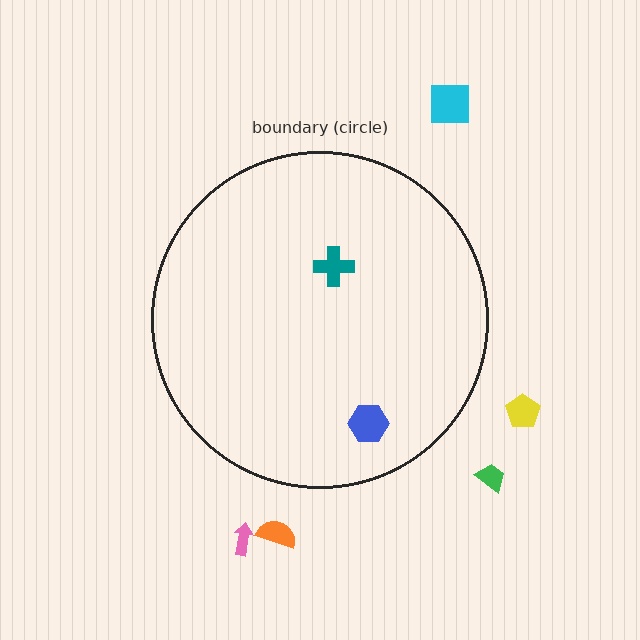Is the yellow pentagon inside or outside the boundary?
Outside.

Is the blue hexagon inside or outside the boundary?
Inside.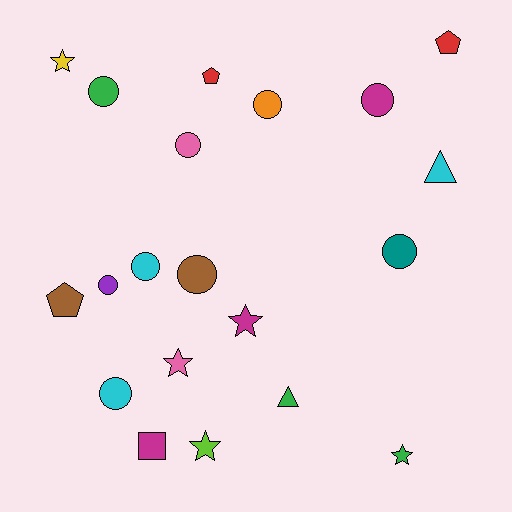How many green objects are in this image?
There are 3 green objects.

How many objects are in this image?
There are 20 objects.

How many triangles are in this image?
There are 2 triangles.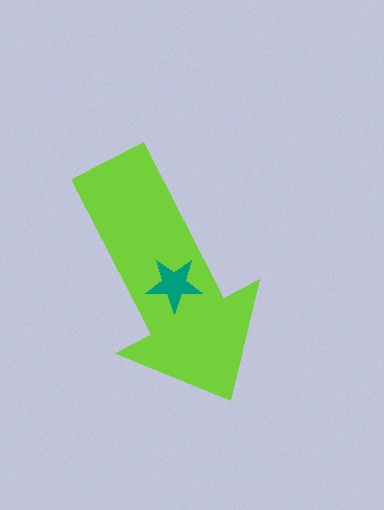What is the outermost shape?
The lime arrow.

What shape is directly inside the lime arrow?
The teal star.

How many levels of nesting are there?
2.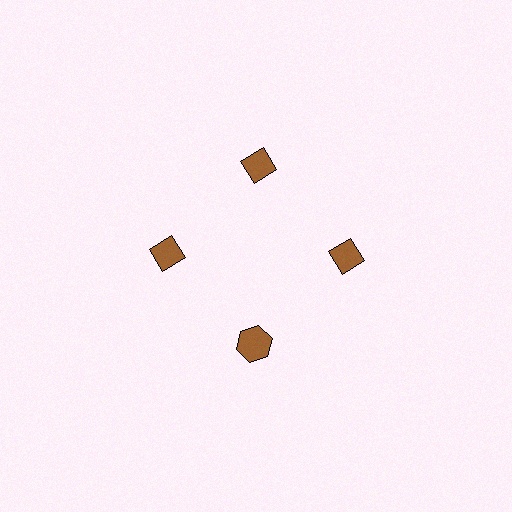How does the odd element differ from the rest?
It has a different shape: hexagon instead of diamond.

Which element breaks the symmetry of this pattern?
The brown hexagon at roughly the 6 o'clock position breaks the symmetry. All other shapes are brown diamonds.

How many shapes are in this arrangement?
There are 4 shapes arranged in a ring pattern.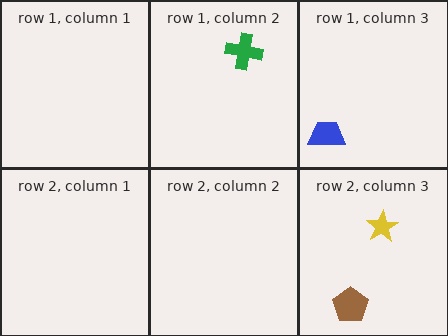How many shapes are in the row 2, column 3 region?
2.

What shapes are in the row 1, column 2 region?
The green cross.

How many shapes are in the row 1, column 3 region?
1.